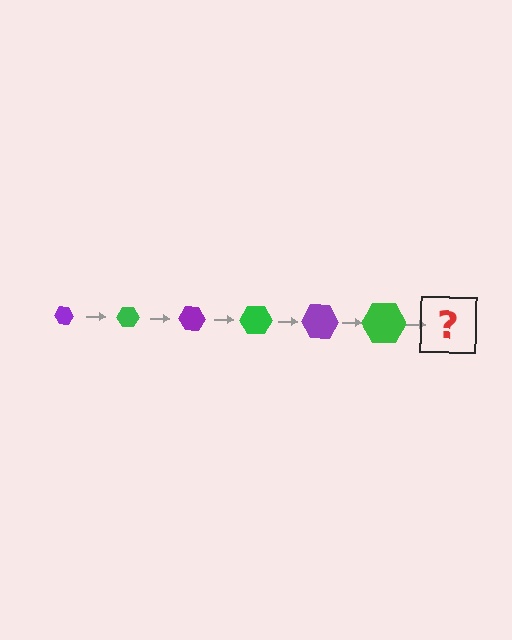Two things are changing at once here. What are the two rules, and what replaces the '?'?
The two rules are that the hexagon grows larger each step and the color cycles through purple and green. The '?' should be a purple hexagon, larger than the previous one.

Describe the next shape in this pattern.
It should be a purple hexagon, larger than the previous one.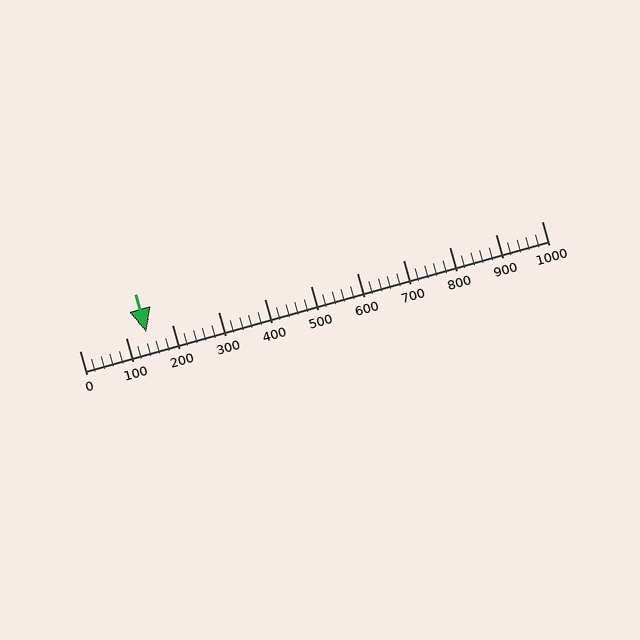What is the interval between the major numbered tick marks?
The major tick marks are spaced 100 units apart.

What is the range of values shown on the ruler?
The ruler shows values from 0 to 1000.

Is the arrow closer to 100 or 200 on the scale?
The arrow is closer to 100.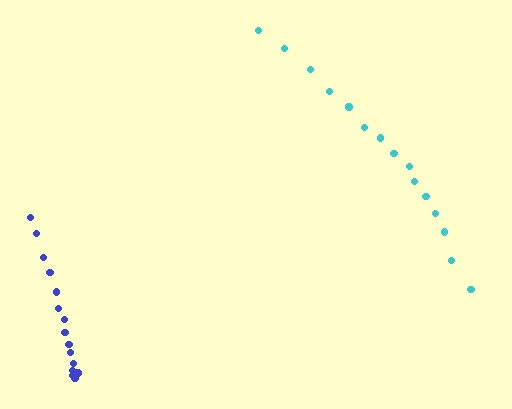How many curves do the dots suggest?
There are 2 distinct paths.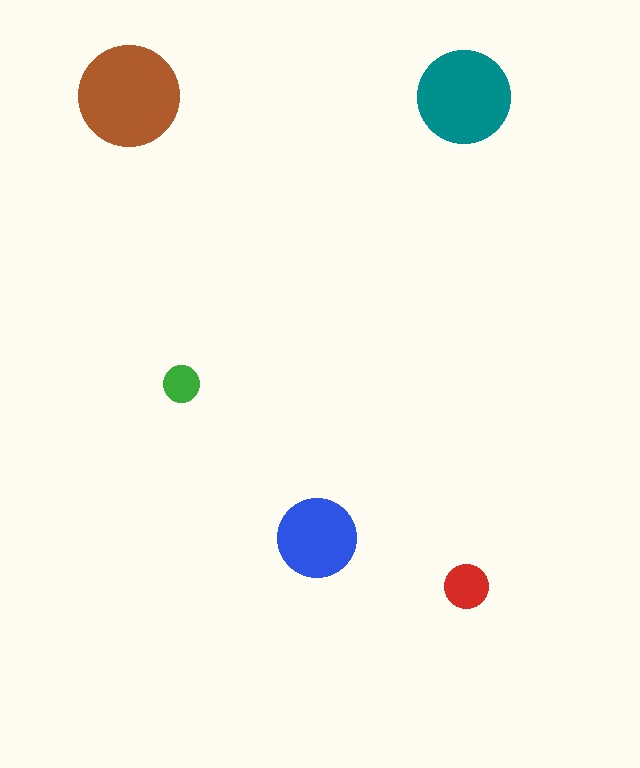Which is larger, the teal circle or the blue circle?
The teal one.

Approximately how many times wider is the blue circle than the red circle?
About 2 times wider.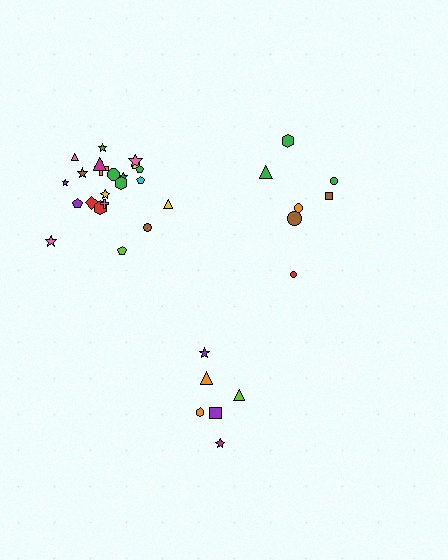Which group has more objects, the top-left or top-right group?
The top-left group.